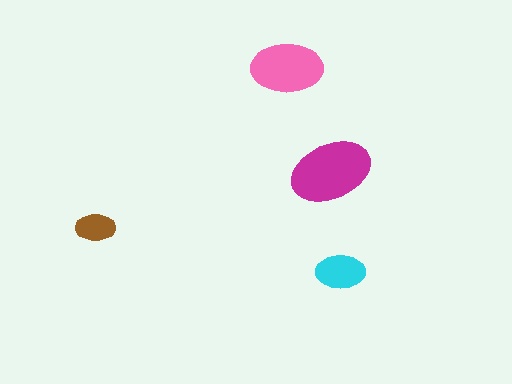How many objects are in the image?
There are 4 objects in the image.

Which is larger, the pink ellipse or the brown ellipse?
The pink one.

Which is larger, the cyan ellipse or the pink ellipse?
The pink one.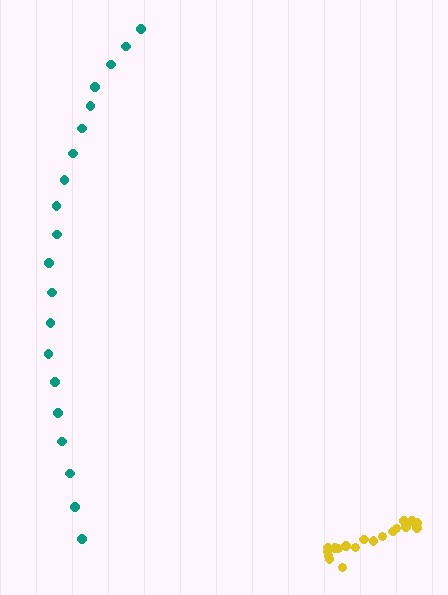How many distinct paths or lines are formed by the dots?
There are 2 distinct paths.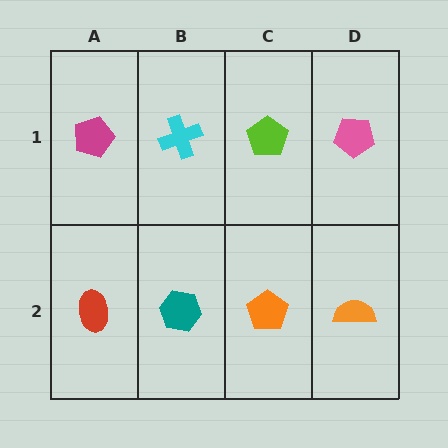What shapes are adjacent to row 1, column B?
A teal hexagon (row 2, column B), a magenta pentagon (row 1, column A), a lime pentagon (row 1, column C).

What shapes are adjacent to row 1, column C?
An orange pentagon (row 2, column C), a cyan cross (row 1, column B), a pink pentagon (row 1, column D).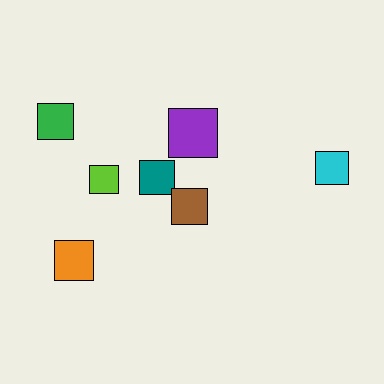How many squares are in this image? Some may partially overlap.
There are 7 squares.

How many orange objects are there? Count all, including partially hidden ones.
There is 1 orange object.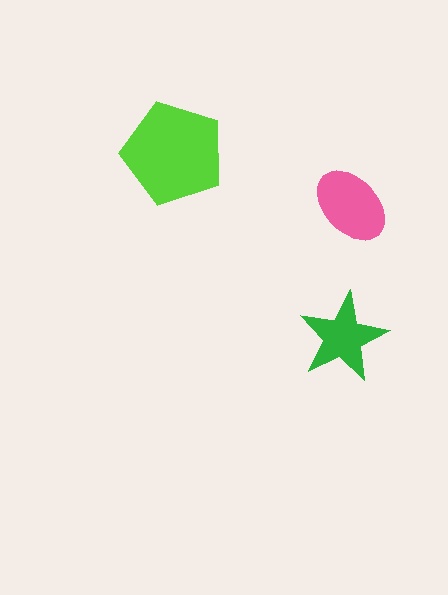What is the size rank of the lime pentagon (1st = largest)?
1st.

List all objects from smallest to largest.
The green star, the pink ellipse, the lime pentagon.